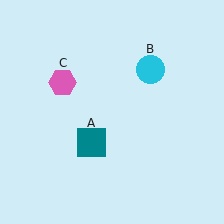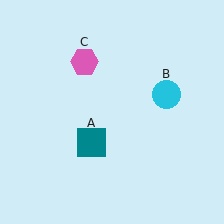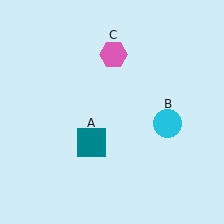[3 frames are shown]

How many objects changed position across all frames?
2 objects changed position: cyan circle (object B), pink hexagon (object C).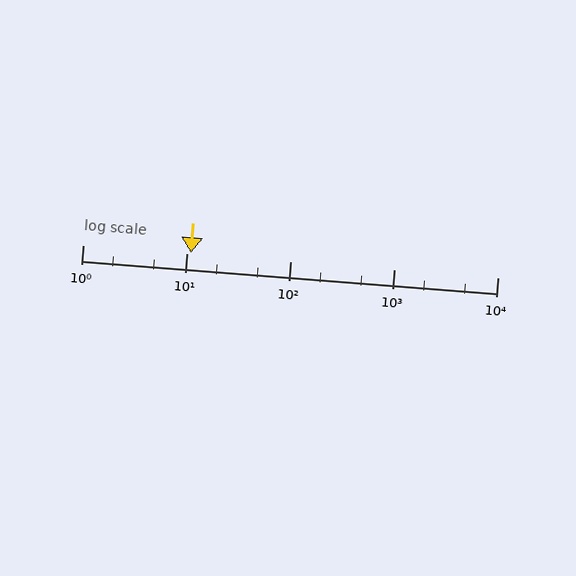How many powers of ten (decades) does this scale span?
The scale spans 4 decades, from 1 to 10000.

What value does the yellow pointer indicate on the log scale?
The pointer indicates approximately 11.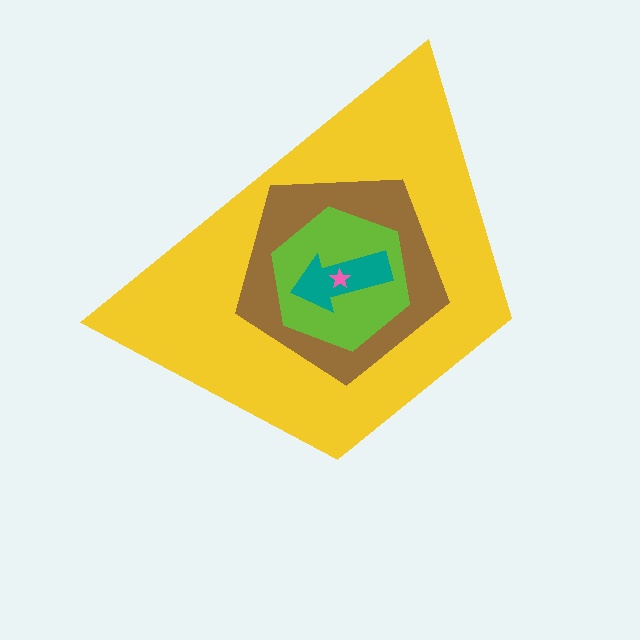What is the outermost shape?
The yellow trapezoid.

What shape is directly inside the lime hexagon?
The teal arrow.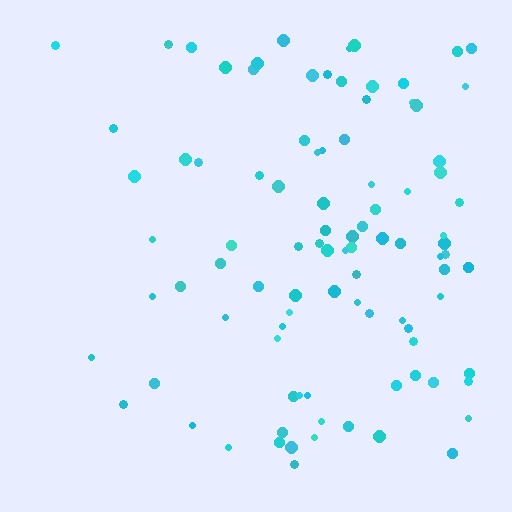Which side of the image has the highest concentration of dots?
The right.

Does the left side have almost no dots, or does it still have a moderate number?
Still a moderate number, just noticeably fewer than the right.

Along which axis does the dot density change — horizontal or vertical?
Horizontal.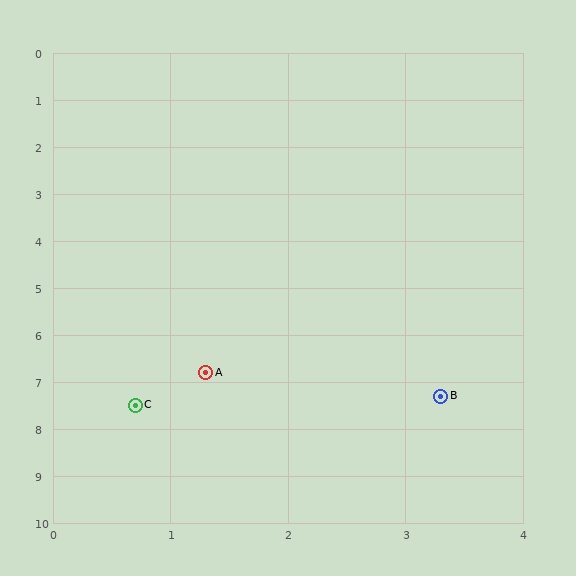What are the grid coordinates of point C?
Point C is at approximately (0.7, 7.5).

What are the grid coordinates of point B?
Point B is at approximately (3.3, 7.3).